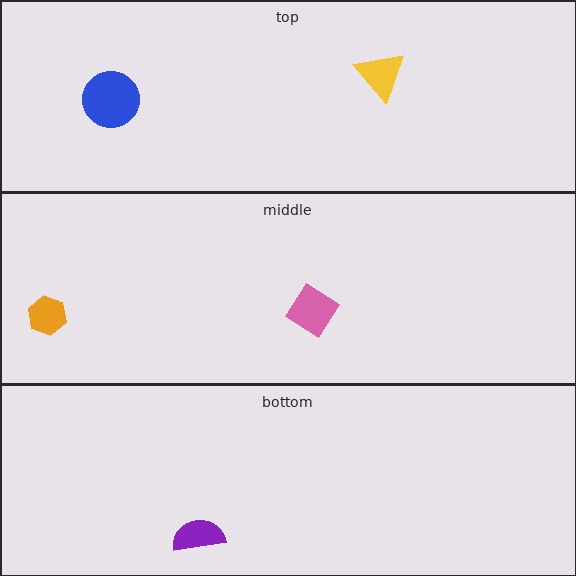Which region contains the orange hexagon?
The middle region.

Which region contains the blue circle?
The top region.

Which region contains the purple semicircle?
The bottom region.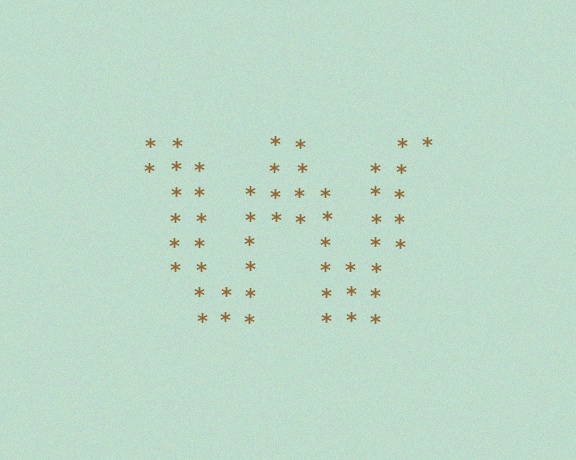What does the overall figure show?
The overall figure shows the letter W.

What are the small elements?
The small elements are asterisks.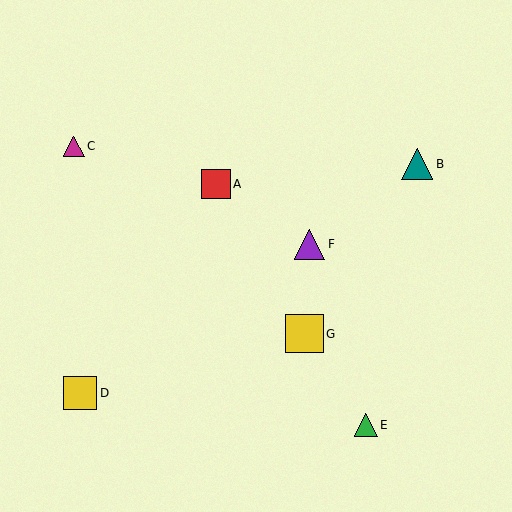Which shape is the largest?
The yellow square (labeled G) is the largest.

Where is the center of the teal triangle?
The center of the teal triangle is at (417, 164).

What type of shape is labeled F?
Shape F is a purple triangle.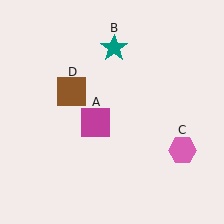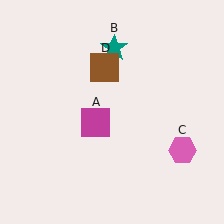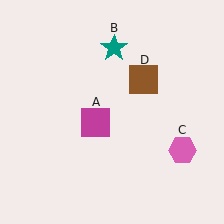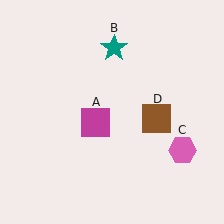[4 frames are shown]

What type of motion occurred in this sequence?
The brown square (object D) rotated clockwise around the center of the scene.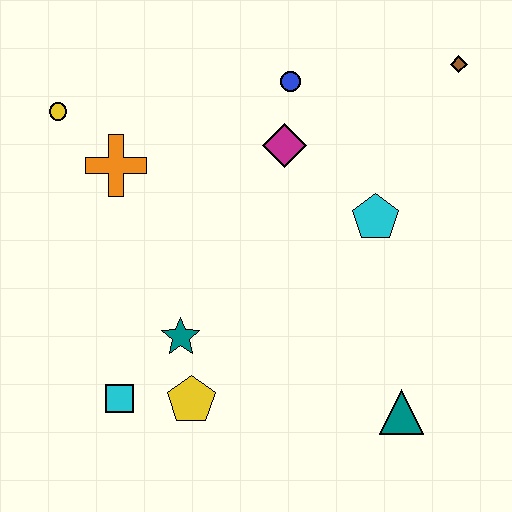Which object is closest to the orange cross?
The yellow circle is closest to the orange cross.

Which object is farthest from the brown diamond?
The cyan square is farthest from the brown diamond.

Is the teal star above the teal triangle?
Yes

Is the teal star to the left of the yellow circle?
No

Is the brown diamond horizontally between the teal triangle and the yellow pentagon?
No